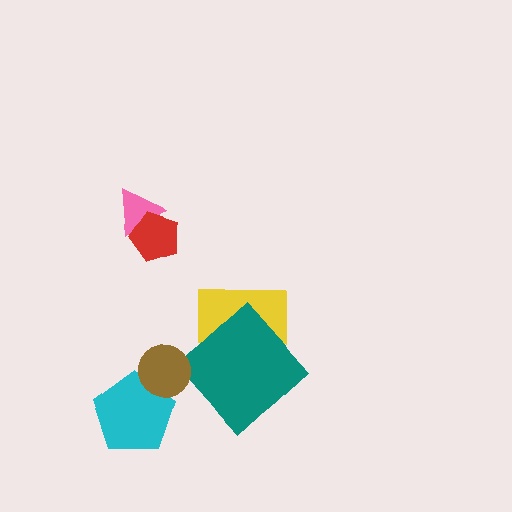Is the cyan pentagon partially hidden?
Yes, it is partially covered by another shape.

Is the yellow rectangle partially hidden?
Yes, it is partially covered by another shape.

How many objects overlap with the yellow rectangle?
1 object overlaps with the yellow rectangle.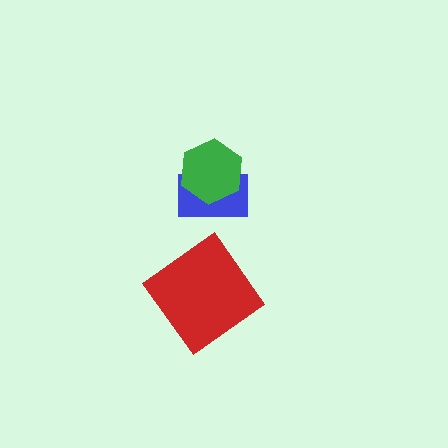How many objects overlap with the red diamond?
0 objects overlap with the red diamond.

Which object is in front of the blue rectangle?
The green hexagon is in front of the blue rectangle.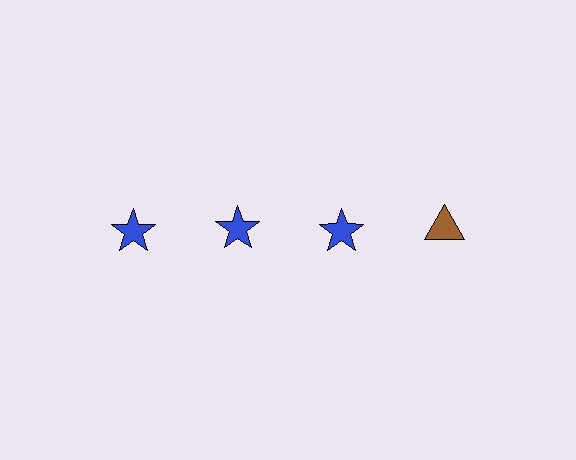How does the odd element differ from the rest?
It differs in both color (brown instead of blue) and shape (triangle instead of star).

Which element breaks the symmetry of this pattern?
The brown triangle in the top row, second from right column breaks the symmetry. All other shapes are blue stars.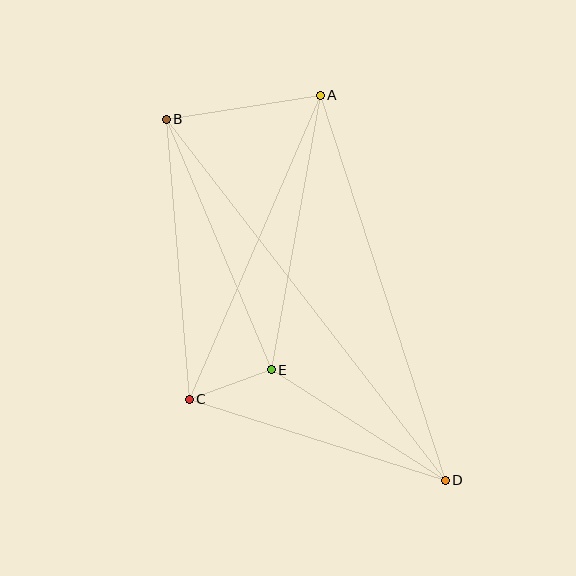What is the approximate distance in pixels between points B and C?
The distance between B and C is approximately 281 pixels.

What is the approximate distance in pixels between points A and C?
The distance between A and C is approximately 331 pixels.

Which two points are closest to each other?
Points C and E are closest to each other.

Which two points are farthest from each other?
Points B and D are farthest from each other.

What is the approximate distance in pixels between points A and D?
The distance between A and D is approximately 405 pixels.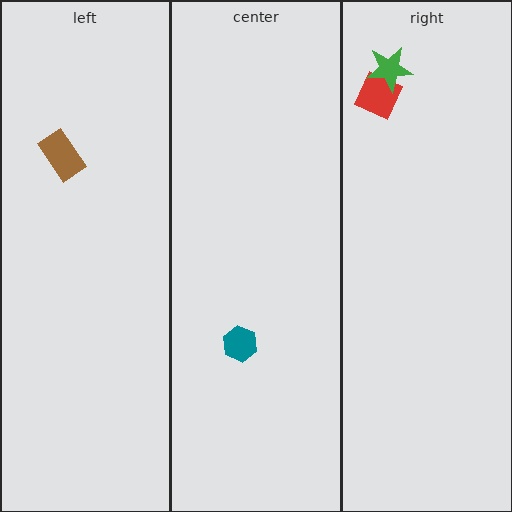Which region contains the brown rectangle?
The left region.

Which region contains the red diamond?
The right region.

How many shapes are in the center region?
1.